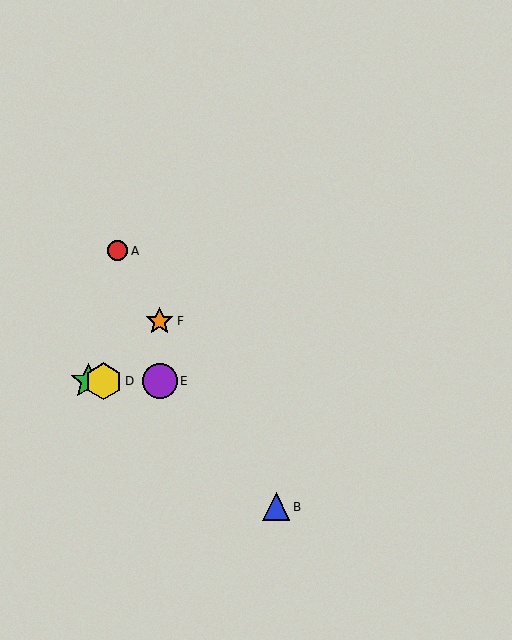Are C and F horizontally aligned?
No, C is at y≈381 and F is at y≈321.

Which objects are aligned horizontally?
Objects C, D, E are aligned horizontally.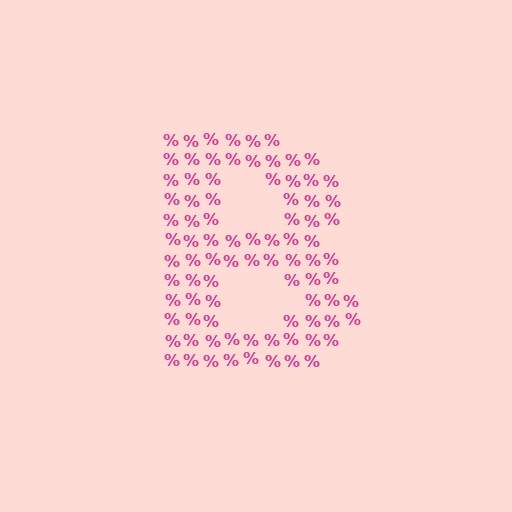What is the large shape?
The large shape is the letter B.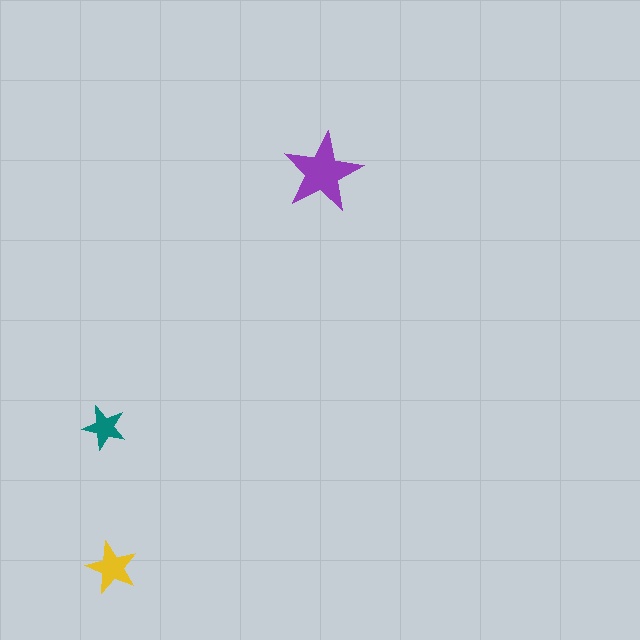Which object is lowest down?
The yellow star is bottommost.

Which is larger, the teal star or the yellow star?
The yellow one.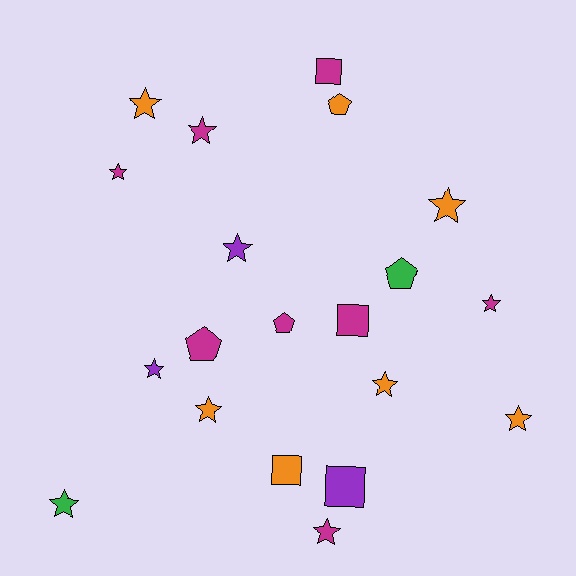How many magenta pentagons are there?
There are 2 magenta pentagons.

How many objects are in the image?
There are 20 objects.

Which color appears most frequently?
Magenta, with 8 objects.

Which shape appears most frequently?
Star, with 12 objects.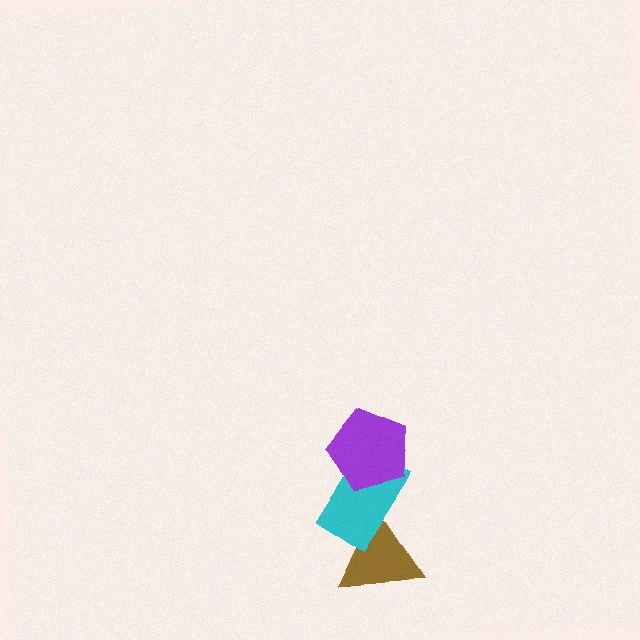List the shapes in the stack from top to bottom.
From top to bottom: the purple pentagon, the cyan rectangle, the brown triangle.